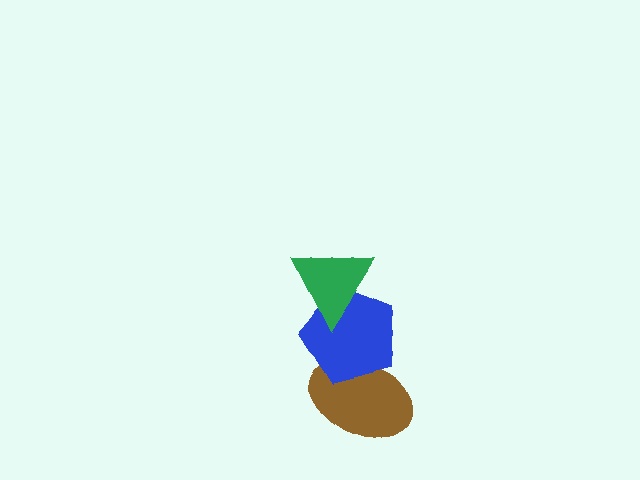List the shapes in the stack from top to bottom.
From top to bottom: the green triangle, the blue pentagon, the brown ellipse.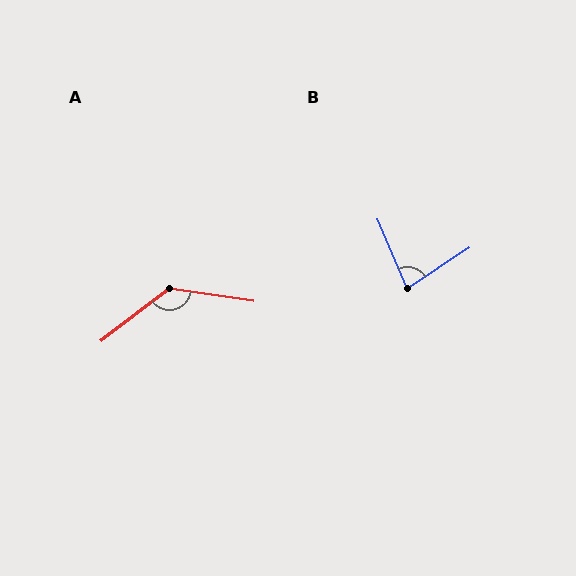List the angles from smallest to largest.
B (79°), A (134°).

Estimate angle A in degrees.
Approximately 134 degrees.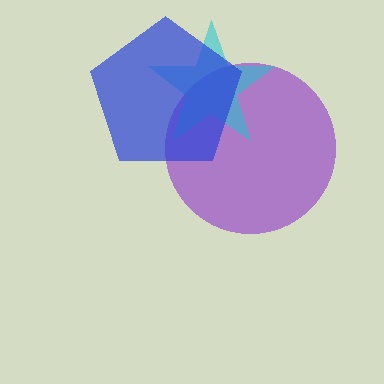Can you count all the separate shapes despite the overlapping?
Yes, there are 3 separate shapes.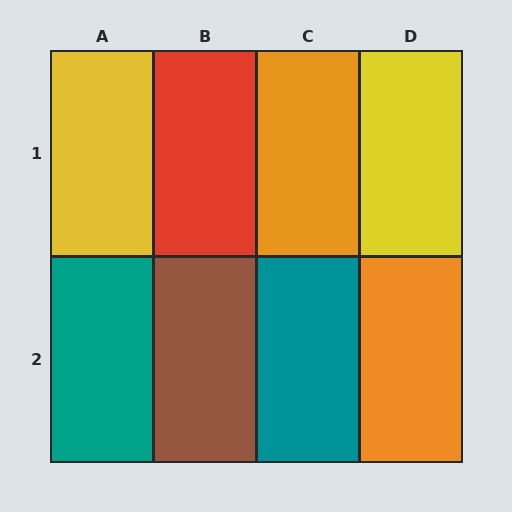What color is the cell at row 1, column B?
Red.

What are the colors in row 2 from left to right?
Teal, brown, teal, orange.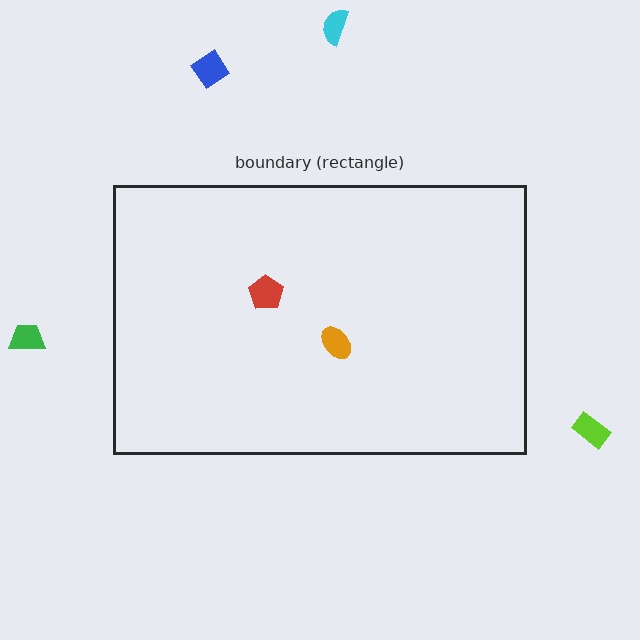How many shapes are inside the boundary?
2 inside, 4 outside.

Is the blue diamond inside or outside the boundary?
Outside.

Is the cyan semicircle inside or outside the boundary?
Outside.